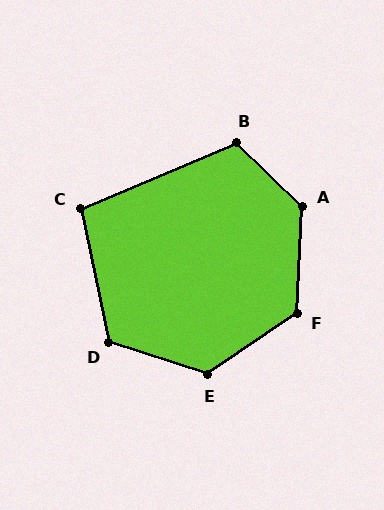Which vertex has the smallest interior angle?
C, at approximately 101 degrees.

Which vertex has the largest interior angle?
A, at approximately 131 degrees.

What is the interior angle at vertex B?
Approximately 113 degrees (obtuse).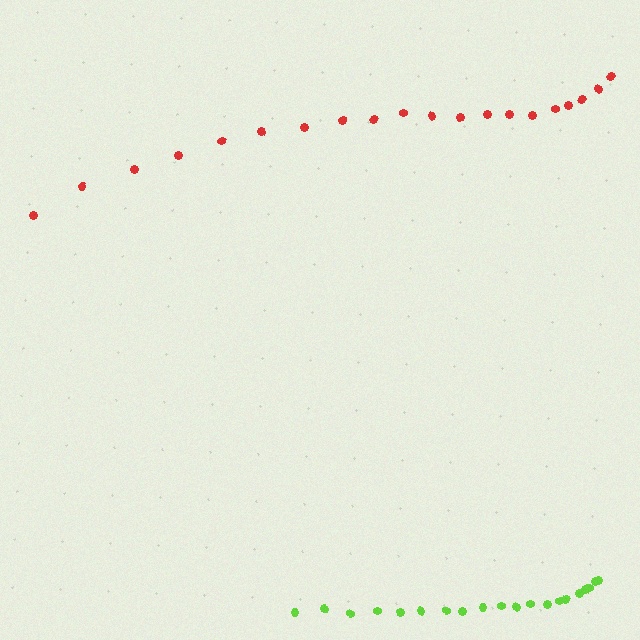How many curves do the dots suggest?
There are 2 distinct paths.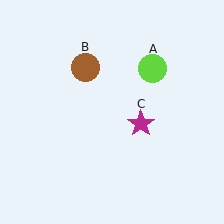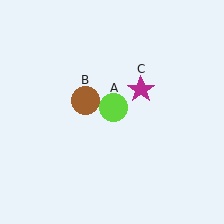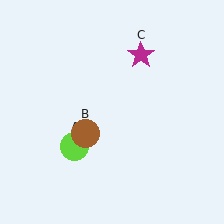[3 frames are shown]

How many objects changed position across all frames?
3 objects changed position: lime circle (object A), brown circle (object B), magenta star (object C).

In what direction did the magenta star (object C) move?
The magenta star (object C) moved up.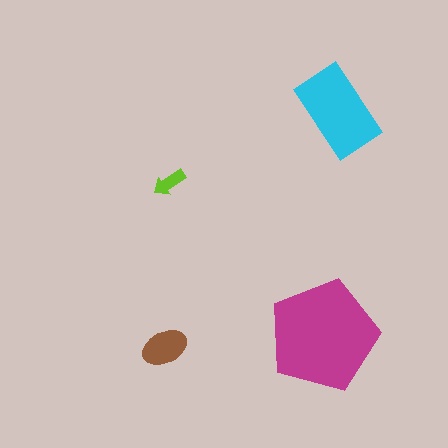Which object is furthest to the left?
The brown ellipse is leftmost.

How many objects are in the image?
There are 4 objects in the image.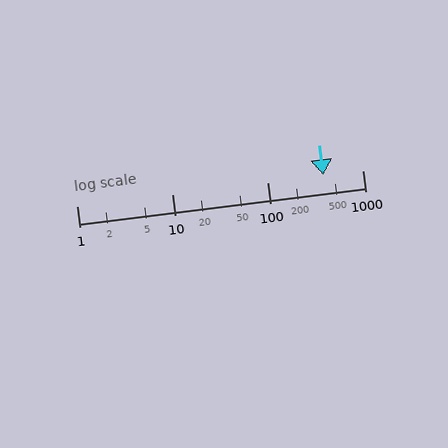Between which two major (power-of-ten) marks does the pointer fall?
The pointer is between 100 and 1000.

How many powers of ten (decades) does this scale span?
The scale spans 3 decades, from 1 to 1000.